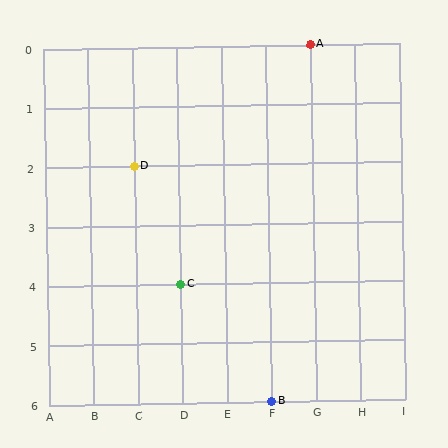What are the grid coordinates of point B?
Point B is at grid coordinates (F, 6).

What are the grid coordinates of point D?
Point D is at grid coordinates (C, 2).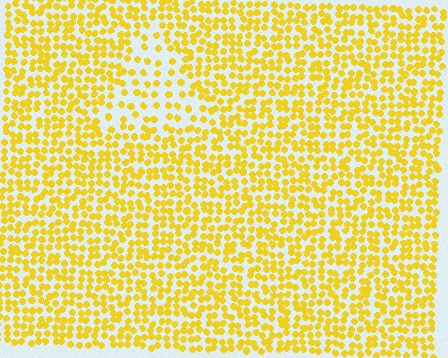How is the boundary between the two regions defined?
The boundary is defined by a change in element density (approximately 2.0x ratio). All elements are the same color, size, and shape.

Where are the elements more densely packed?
The elements are more densely packed outside the triangle boundary.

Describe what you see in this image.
The image contains small yellow elements arranged at two different densities. A triangle-shaped region is visible where the elements are less densely packed than the surrounding area.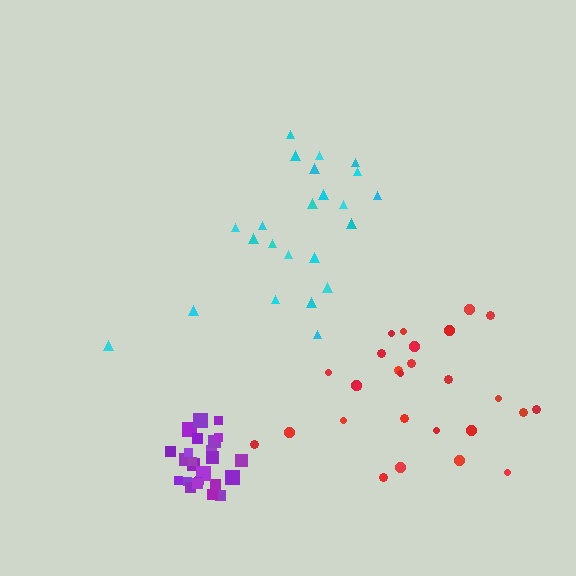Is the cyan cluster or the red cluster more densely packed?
Red.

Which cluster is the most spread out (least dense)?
Cyan.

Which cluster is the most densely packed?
Purple.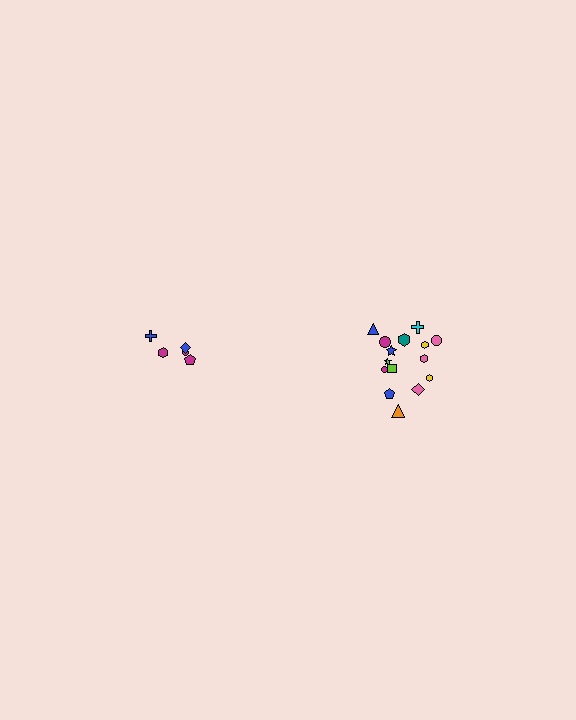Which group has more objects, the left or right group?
The right group.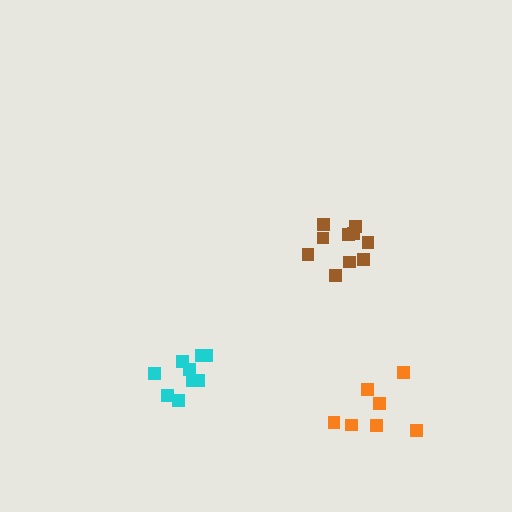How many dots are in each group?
Group 1: 9 dots, Group 2: 7 dots, Group 3: 10 dots (26 total).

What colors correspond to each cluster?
The clusters are colored: cyan, orange, brown.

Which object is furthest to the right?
The orange cluster is rightmost.